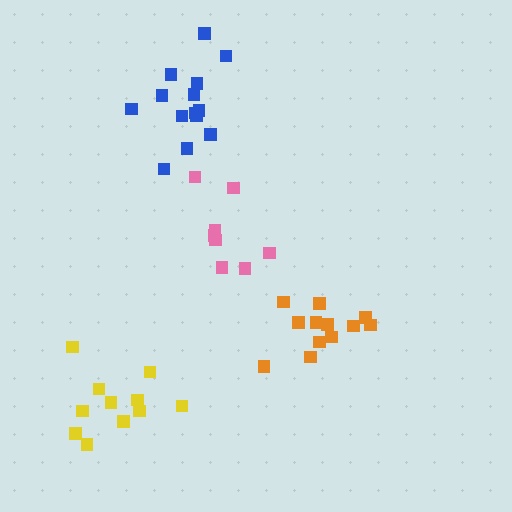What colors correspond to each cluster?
The clusters are colored: blue, pink, yellow, orange.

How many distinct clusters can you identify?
There are 4 distinct clusters.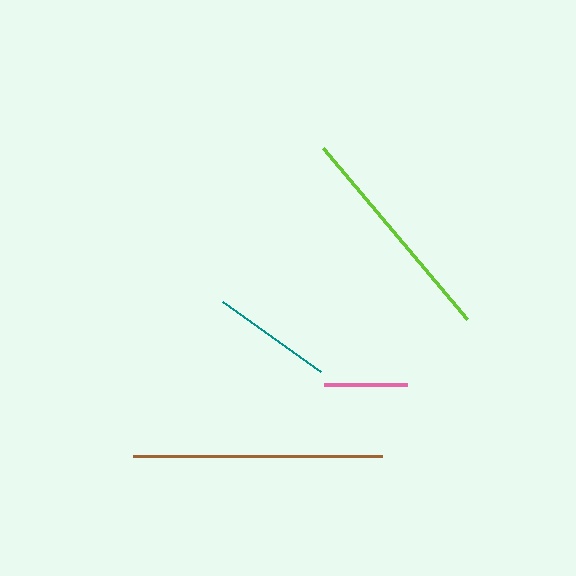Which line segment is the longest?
The brown line is the longest at approximately 249 pixels.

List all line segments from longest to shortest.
From longest to shortest: brown, lime, teal, pink.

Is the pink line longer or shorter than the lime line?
The lime line is longer than the pink line.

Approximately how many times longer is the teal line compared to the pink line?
The teal line is approximately 1.4 times the length of the pink line.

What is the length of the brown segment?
The brown segment is approximately 249 pixels long.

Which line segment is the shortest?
The pink line is the shortest at approximately 83 pixels.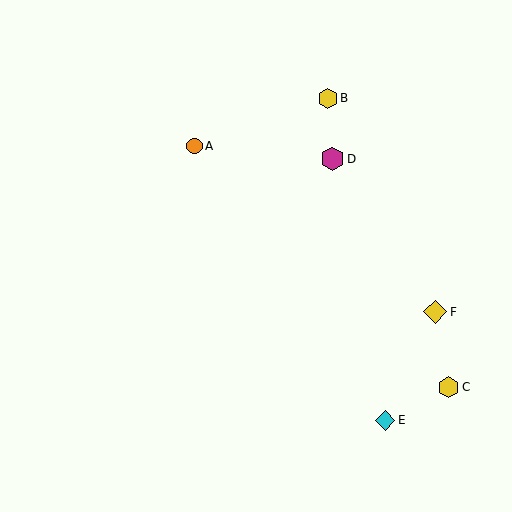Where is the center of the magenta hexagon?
The center of the magenta hexagon is at (332, 159).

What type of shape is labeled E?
Shape E is a cyan diamond.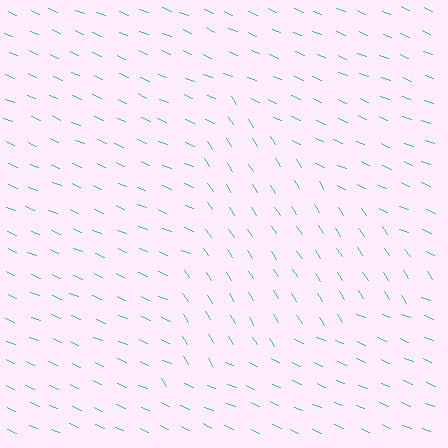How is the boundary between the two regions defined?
The boundary is defined purely by a change in line orientation (approximately 34 degrees difference). All lines are the same color and thickness.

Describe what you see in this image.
The image is filled with small cyan line segments. A triangle region in the image has lines oriented differently from the surrounding lines, creating a visible texture boundary.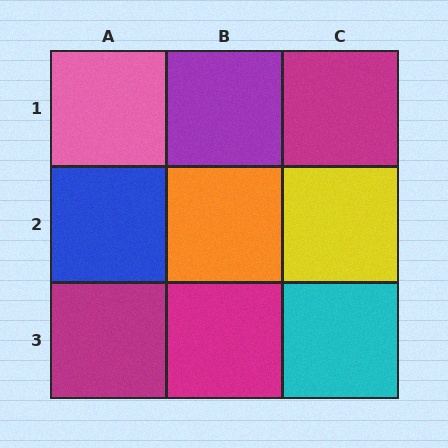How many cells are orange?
1 cell is orange.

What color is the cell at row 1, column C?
Magenta.